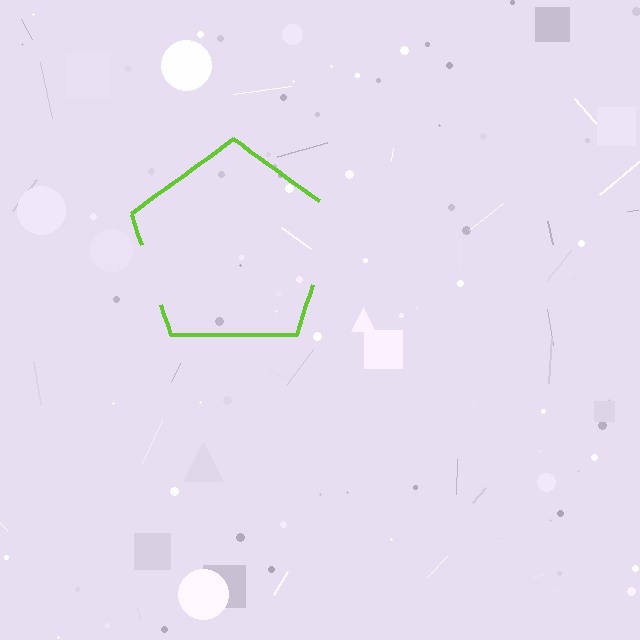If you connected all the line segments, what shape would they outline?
They would outline a pentagon.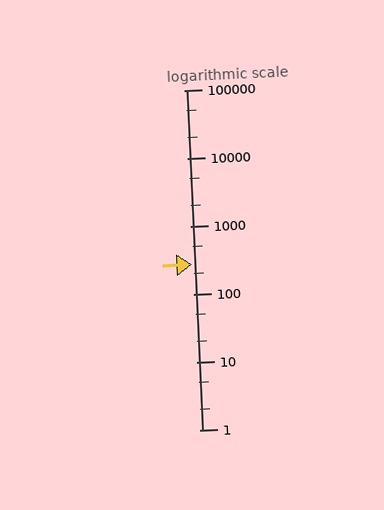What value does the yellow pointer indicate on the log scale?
The pointer indicates approximately 270.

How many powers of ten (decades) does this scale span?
The scale spans 5 decades, from 1 to 100000.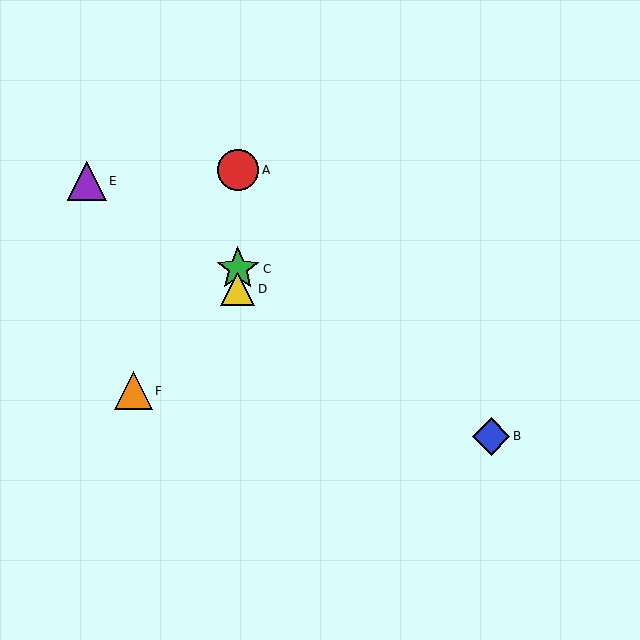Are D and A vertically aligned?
Yes, both are at x≈238.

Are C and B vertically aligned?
No, C is at x≈238 and B is at x≈491.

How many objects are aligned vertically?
3 objects (A, C, D) are aligned vertically.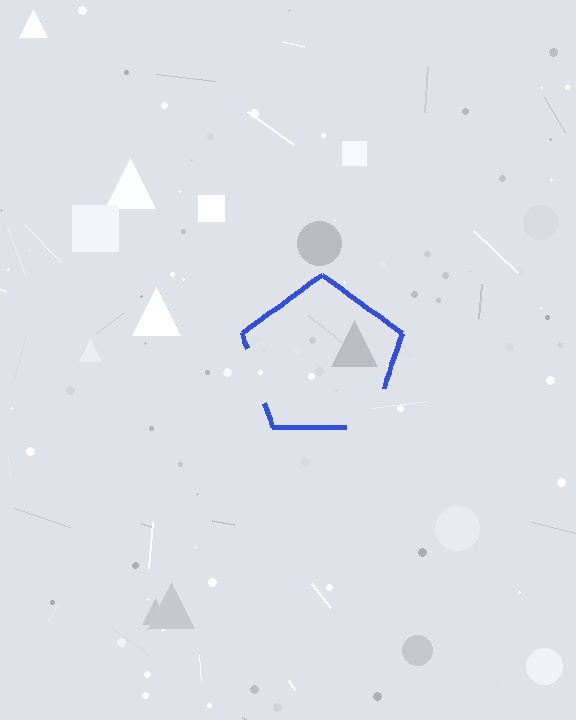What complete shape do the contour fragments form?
The contour fragments form a pentagon.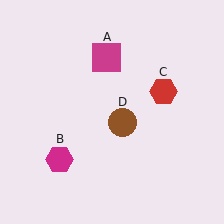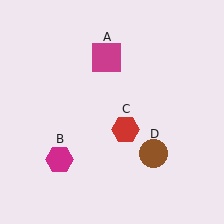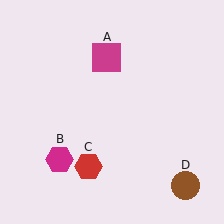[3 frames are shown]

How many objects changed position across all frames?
2 objects changed position: red hexagon (object C), brown circle (object D).